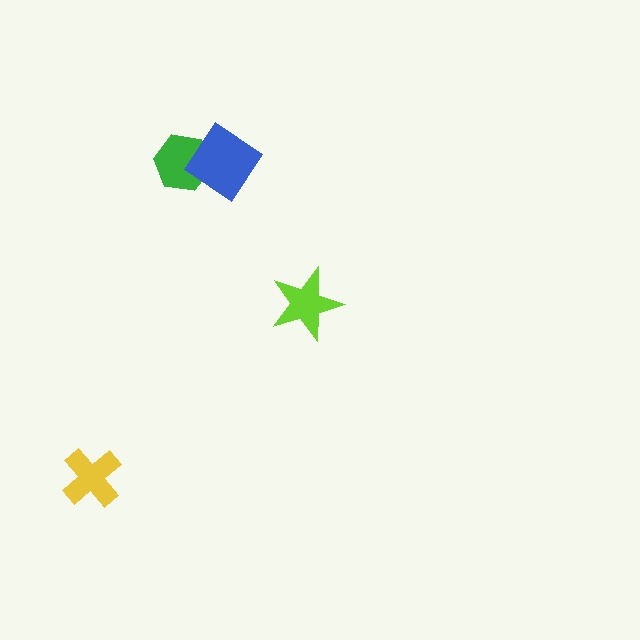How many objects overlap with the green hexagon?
1 object overlaps with the green hexagon.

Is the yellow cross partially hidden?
No, no other shape covers it.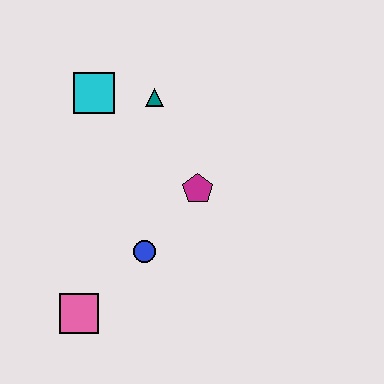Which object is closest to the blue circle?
The magenta pentagon is closest to the blue circle.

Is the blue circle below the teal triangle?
Yes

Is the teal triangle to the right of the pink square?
Yes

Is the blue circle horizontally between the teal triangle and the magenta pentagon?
No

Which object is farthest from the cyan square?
The pink square is farthest from the cyan square.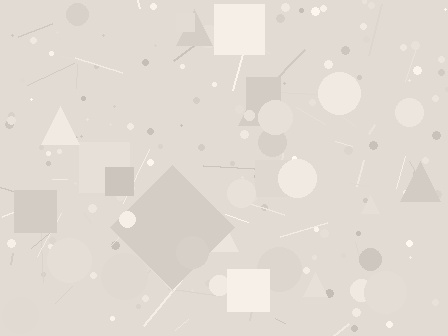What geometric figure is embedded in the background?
A diamond is embedded in the background.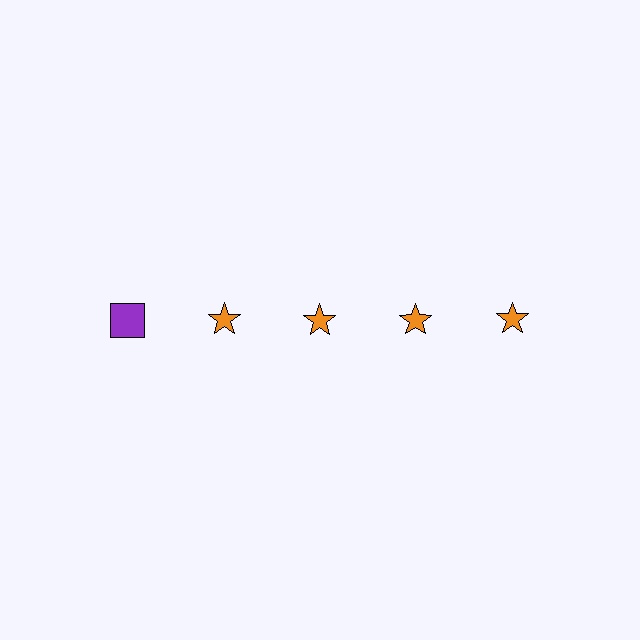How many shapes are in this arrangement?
There are 5 shapes arranged in a grid pattern.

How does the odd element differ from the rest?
It differs in both color (purple instead of orange) and shape (square instead of star).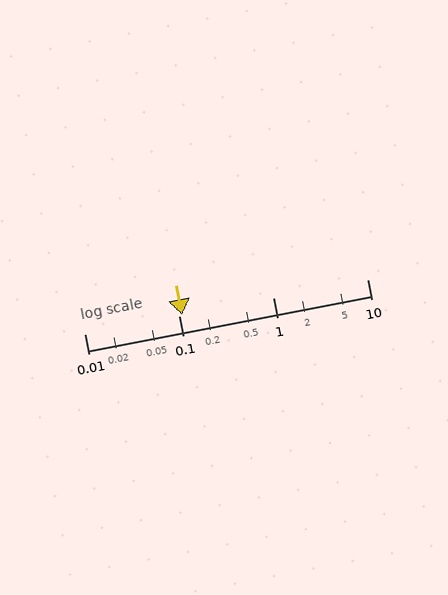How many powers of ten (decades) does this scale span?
The scale spans 3 decades, from 0.01 to 10.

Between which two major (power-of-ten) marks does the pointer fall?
The pointer is between 0.1 and 1.